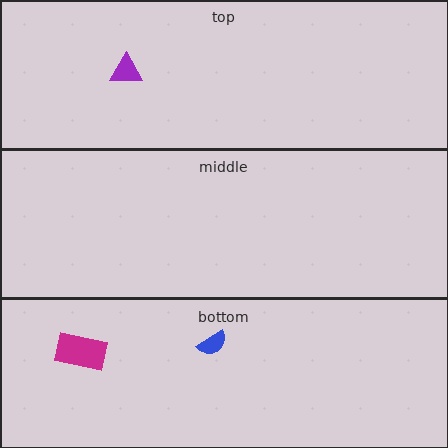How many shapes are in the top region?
1.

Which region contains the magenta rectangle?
The bottom region.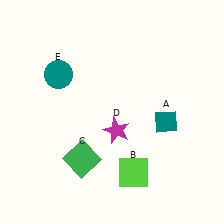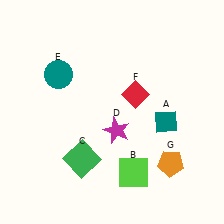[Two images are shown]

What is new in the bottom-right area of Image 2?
An orange pentagon (G) was added in the bottom-right area of Image 2.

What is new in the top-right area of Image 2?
A red diamond (F) was added in the top-right area of Image 2.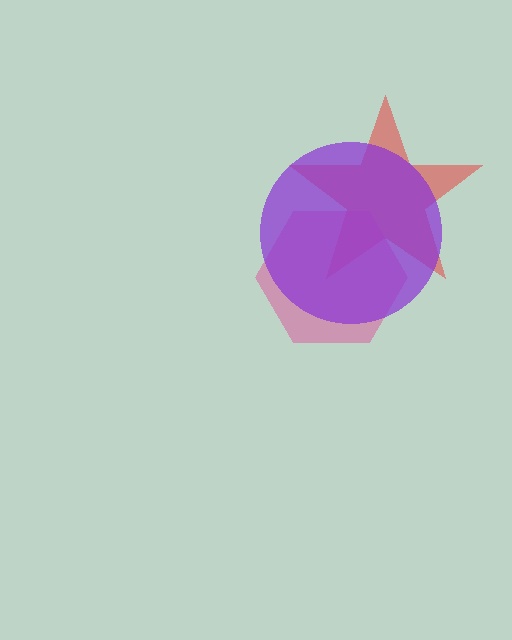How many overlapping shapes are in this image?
There are 3 overlapping shapes in the image.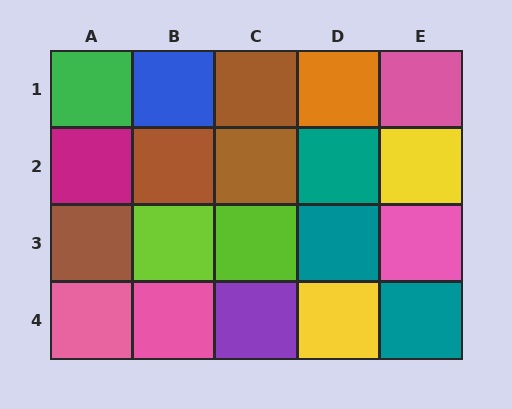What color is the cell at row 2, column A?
Magenta.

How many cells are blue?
1 cell is blue.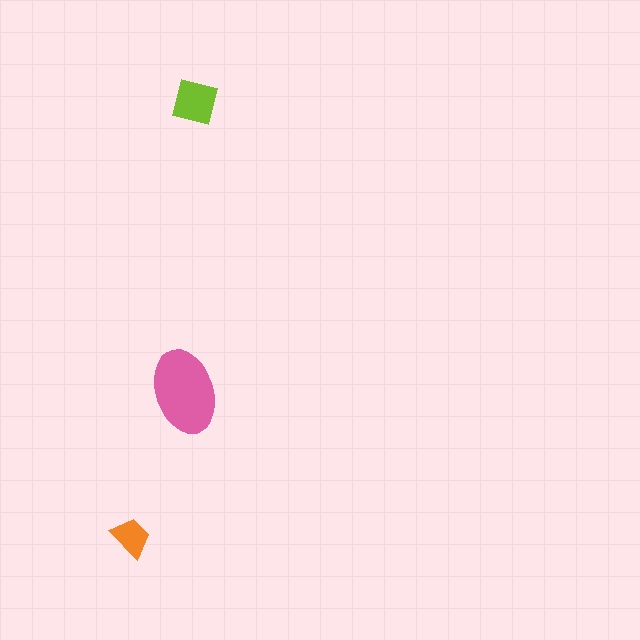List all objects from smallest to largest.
The orange trapezoid, the lime square, the pink ellipse.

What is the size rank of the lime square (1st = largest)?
2nd.